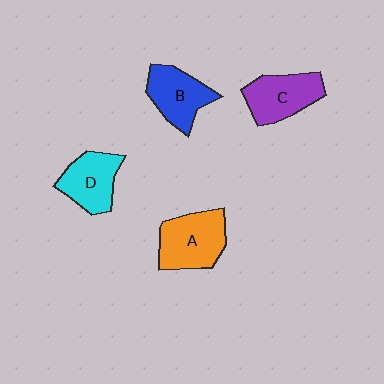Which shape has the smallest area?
Shape D (cyan).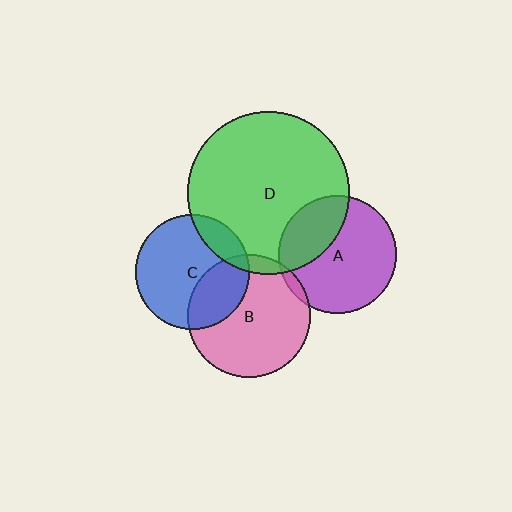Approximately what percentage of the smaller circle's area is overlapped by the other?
Approximately 15%.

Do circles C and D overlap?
Yes.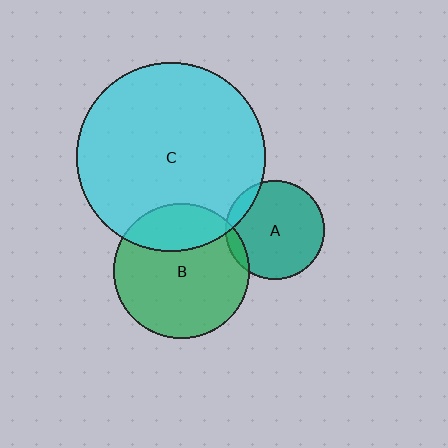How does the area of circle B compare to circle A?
Approximately 1.9 times.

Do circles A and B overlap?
Yes.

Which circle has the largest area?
Circle C (cyan).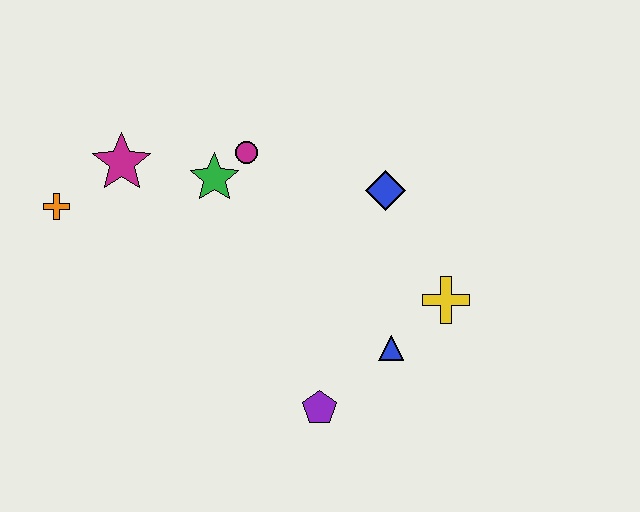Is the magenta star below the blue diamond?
No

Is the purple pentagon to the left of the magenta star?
No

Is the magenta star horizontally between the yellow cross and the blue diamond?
No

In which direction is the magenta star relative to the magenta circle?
The magenta star is to the left of the magenta circle.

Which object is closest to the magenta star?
The orange cross is closest to the magenta star.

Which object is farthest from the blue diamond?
The orange cross is farthest from the blue diamond.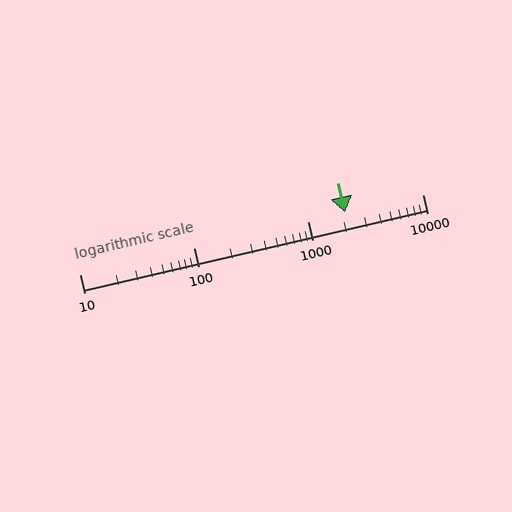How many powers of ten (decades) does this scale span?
The scale spans 3 decades, from 10 to 10000.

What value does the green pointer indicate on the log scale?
The pointer indicates approximately 2100.